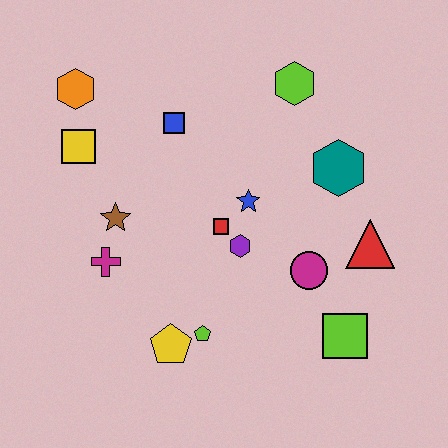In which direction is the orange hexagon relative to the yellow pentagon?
The orange hexagon is above the yellow pentagon.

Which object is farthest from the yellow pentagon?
The lime hexagon is farthest from the yellow pentagon.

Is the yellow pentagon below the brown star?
Yes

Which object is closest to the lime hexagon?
The teal hexagon is closest to the lime hexagon.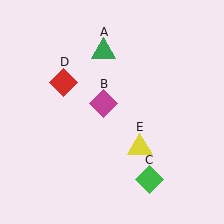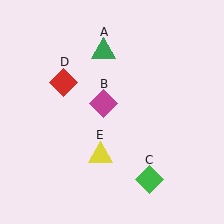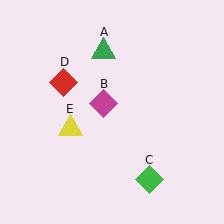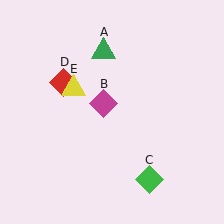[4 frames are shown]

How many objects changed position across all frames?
1 object changed position: yellow triangle (object E).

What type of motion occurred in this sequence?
The yellow triangle (object E) rotated clockwise around the center of the scene.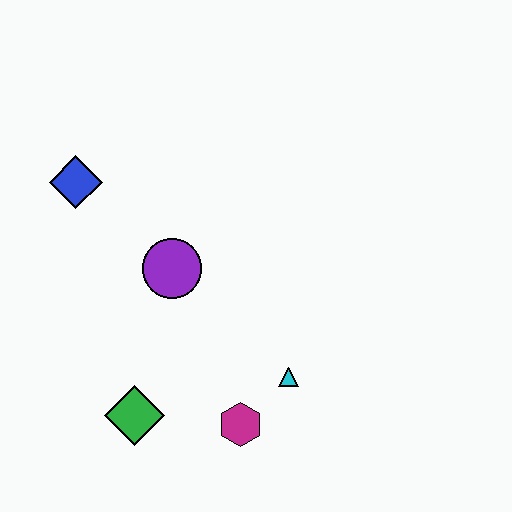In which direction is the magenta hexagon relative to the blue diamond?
The magenta hexagon is below the blue diamond.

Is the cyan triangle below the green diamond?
No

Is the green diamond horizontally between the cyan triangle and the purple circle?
No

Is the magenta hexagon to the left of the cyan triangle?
Yes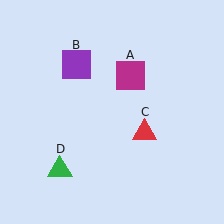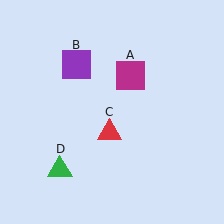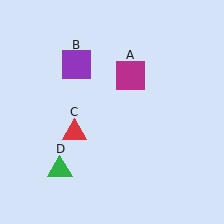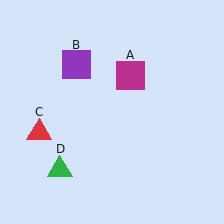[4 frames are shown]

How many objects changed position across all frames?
1 object changed position: red triangle (object C).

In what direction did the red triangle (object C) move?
The red triangle (object C) moved left.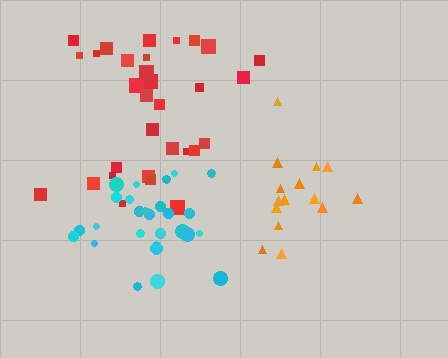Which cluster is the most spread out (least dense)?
Red.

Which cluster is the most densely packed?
Cyan.